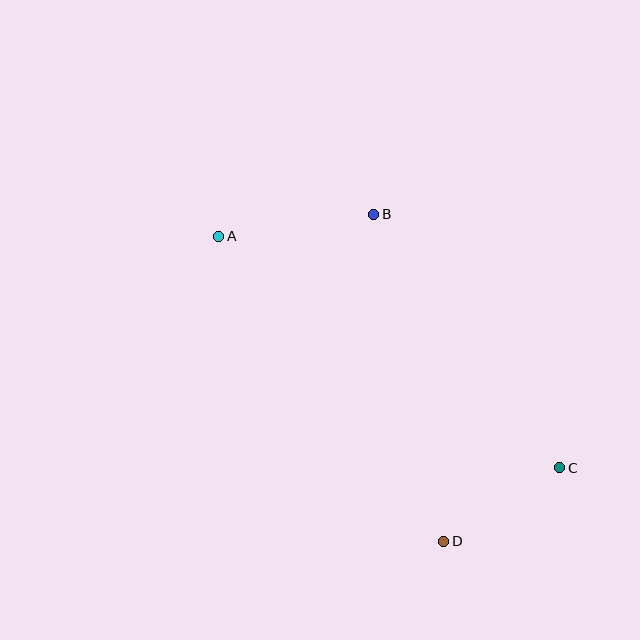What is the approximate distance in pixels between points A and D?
The distance between A and D is approximately 379 pixels.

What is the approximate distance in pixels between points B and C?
The distance between B and C is approximately 315 pixels.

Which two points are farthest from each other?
Points A and C are farthest from each other.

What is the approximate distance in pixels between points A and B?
The distance between A and B is approximately 156 pixels.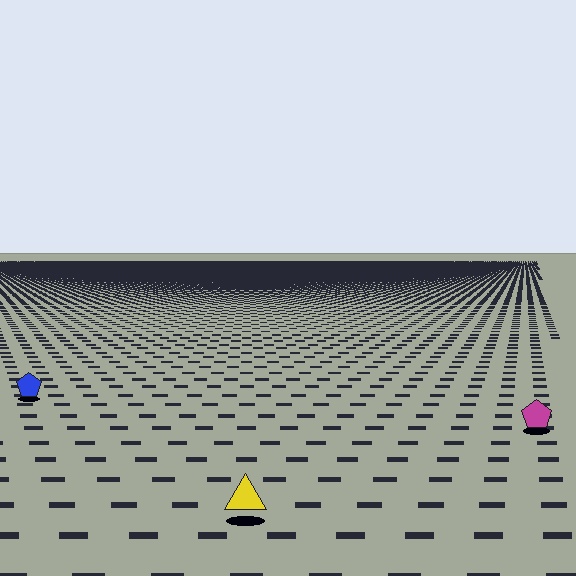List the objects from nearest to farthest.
From nearest to farthest: the yellow triangle, the magenta pentagon, the blue pentagon.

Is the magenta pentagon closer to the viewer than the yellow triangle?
No. The yellow triangle is closer — you can tell from the texture gradient: the ground texture is coarser near it.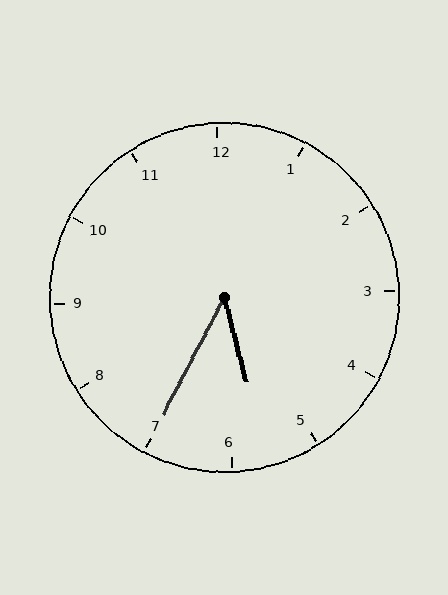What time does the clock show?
5:35.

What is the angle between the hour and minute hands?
Approximately 42 degrees.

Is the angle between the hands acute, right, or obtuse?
It is acute.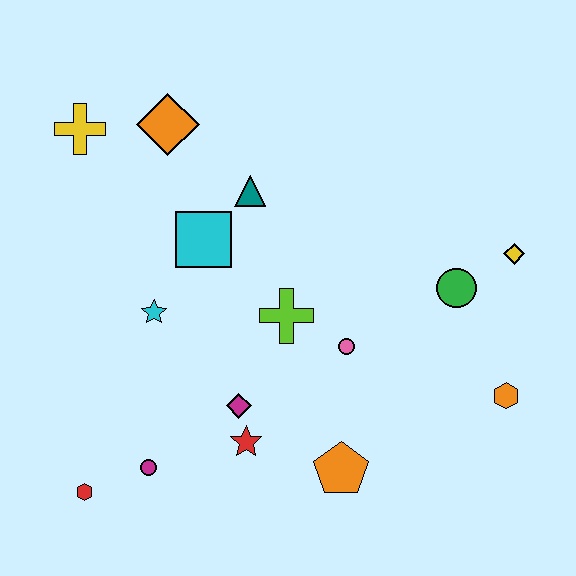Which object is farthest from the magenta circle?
The yellow diamond is farthest from the magenta circle.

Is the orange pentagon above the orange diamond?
No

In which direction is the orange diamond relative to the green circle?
The orange diamond is to the left of the green circle.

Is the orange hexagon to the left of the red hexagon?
No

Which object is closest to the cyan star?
The cyan square is closest to the cyan star.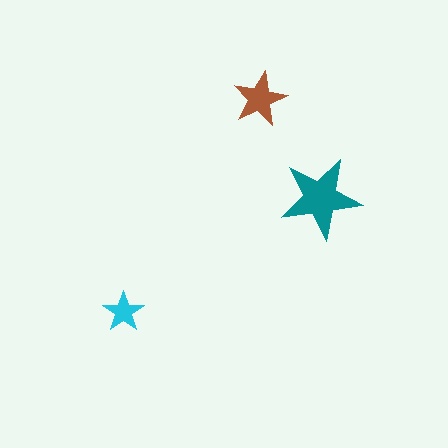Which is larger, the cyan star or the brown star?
The brown one.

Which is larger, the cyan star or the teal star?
The teal one.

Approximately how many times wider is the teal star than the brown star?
About 1.5 times wider.